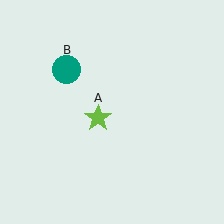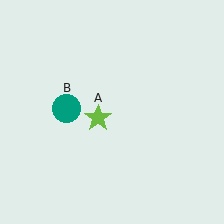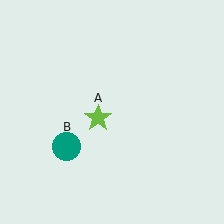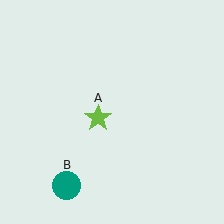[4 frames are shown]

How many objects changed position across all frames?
1 object changed position: teal circle (object B).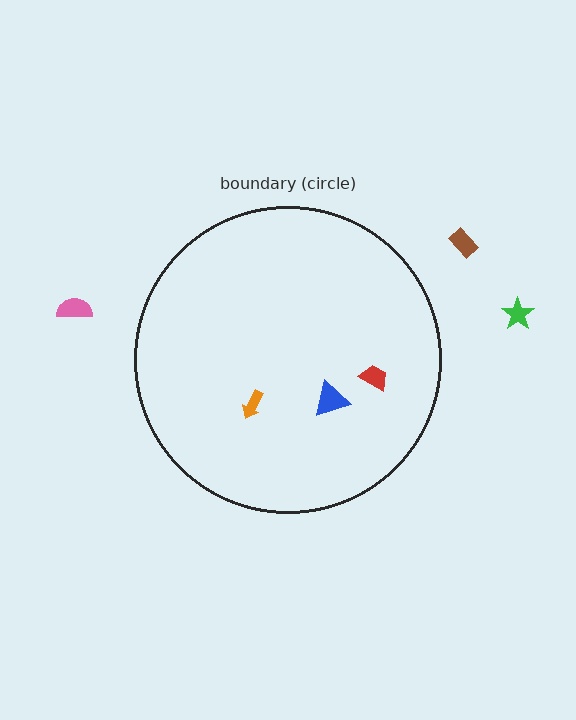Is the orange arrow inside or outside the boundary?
Inside.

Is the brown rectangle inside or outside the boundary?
Outside.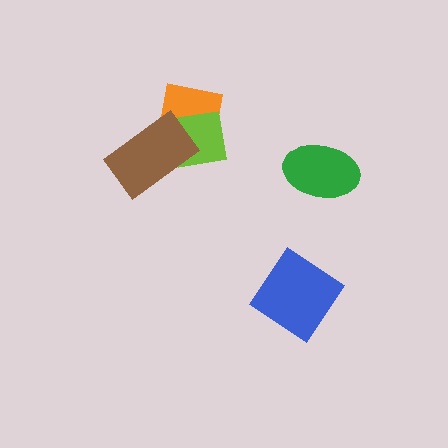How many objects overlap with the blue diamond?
0 objects overlap with the blue diamond.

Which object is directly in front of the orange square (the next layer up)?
The lime square is directly in front of the orange square.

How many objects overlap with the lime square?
2 objects overlap with the lime square.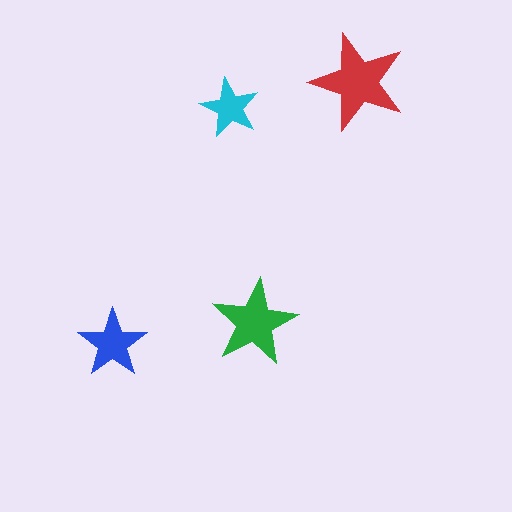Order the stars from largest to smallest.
the red one, the green one, the blue one, the cyan one.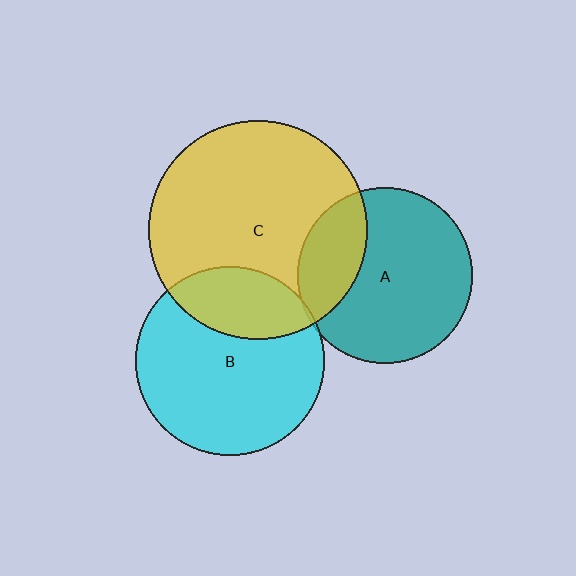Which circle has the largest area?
Circle C (yellow).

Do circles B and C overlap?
Yes.